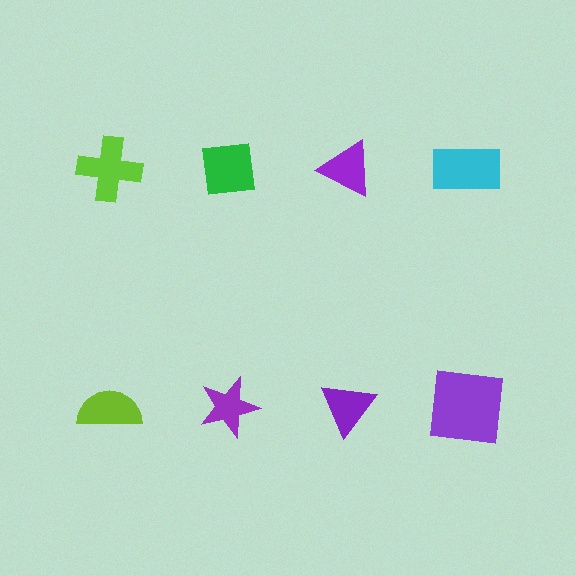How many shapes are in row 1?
4 shapes.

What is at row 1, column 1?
A lime cross.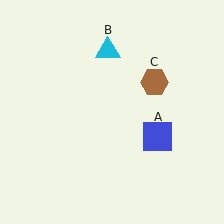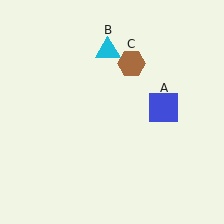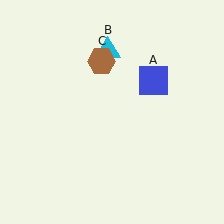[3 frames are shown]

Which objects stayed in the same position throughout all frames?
Cyan triangle (object B) remained stationary.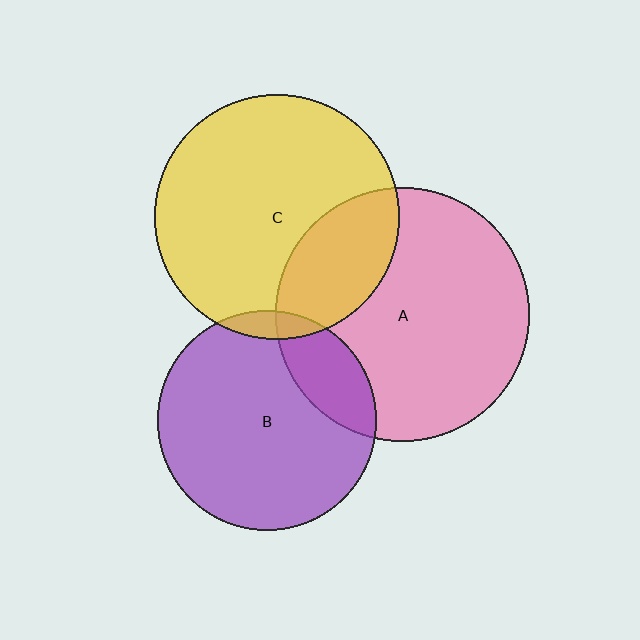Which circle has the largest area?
Circle A (pink).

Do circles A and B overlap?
Yes.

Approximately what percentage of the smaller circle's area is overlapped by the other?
Approximately 20%.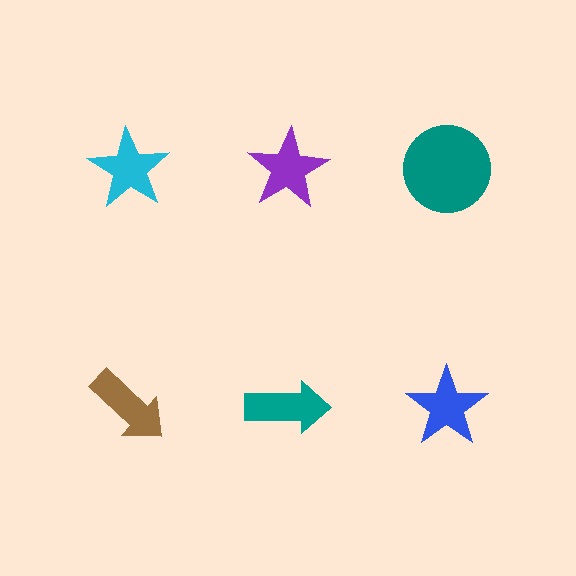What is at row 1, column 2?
A purple star.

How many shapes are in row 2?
3 shapes.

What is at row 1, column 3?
A teal circle.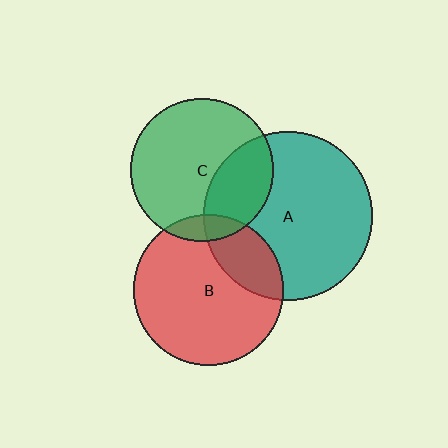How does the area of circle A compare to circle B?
Approximately 1.3 times.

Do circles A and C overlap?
Yes.